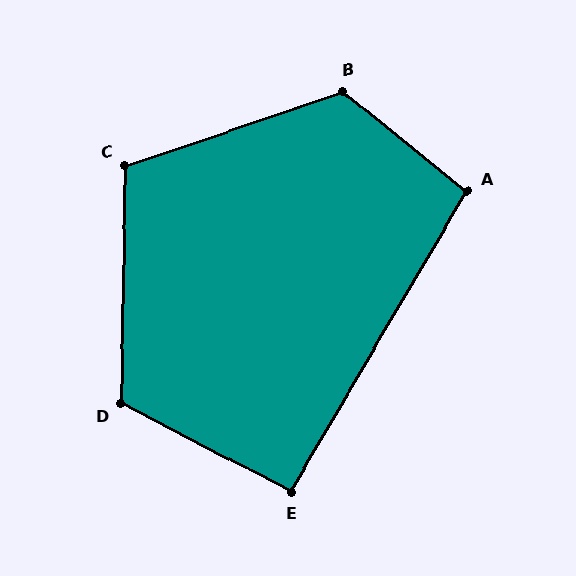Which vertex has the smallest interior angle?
E, at approximately 93 degrees.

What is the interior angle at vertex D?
Approximately 116 degrees (obtuse).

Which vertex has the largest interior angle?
B, at approximately 123 degrees.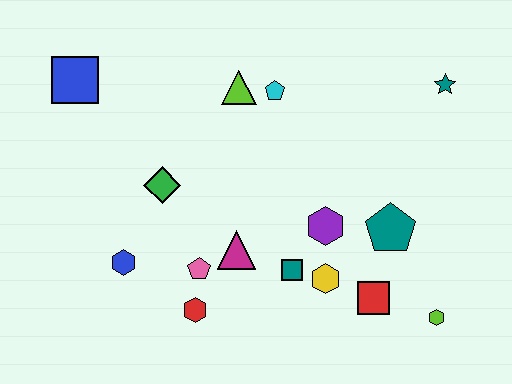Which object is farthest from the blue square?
The lime hexagon is farthest from the blue square.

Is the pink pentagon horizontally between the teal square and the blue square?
Yes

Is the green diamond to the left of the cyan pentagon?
Yes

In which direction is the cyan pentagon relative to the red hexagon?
The cyan pentagon is above the red hexagon.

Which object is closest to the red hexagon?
The pink pentagon is closest to the red hexagon.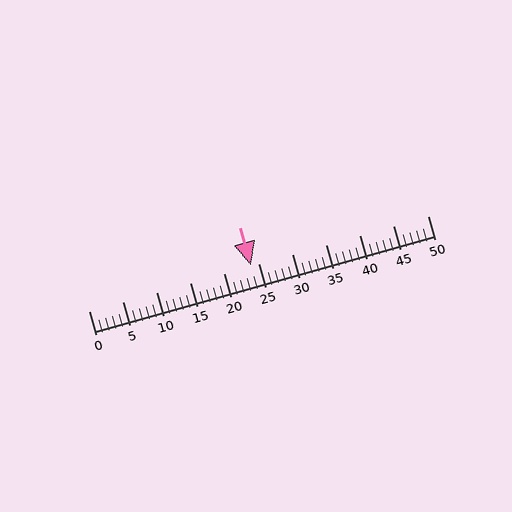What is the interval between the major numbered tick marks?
The major tick marks are spaced 5 units apart.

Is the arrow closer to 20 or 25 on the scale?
The arrow is closer to 25.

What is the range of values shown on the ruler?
The ruler shows values from 0 to 50.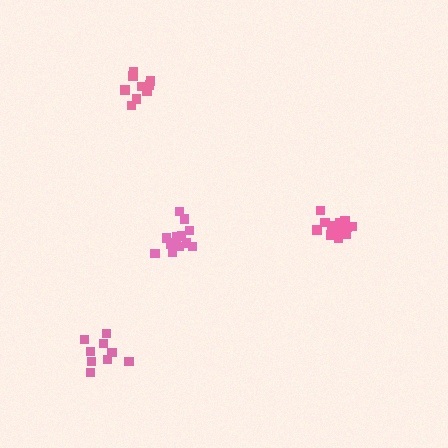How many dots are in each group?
Group 1: 14 dots, Group 2: 14 dots, Group 3: 9 dots, Group 4: 9 dots (46 total).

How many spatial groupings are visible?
There are 4 spatial groupings.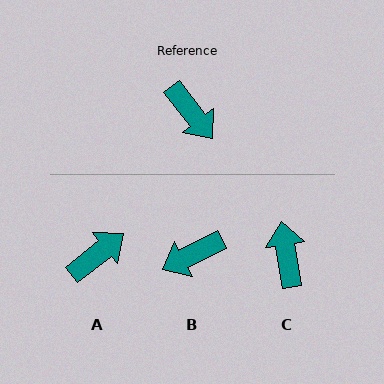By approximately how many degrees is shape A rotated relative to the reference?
Approximately 91 degrees counter-clockwise.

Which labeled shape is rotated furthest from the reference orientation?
C, about 152 degrees away.